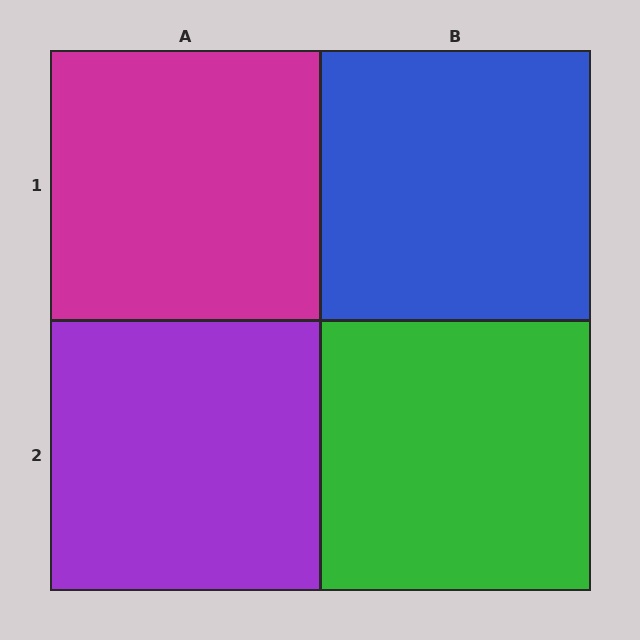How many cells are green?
1 cell is green.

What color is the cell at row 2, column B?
Green.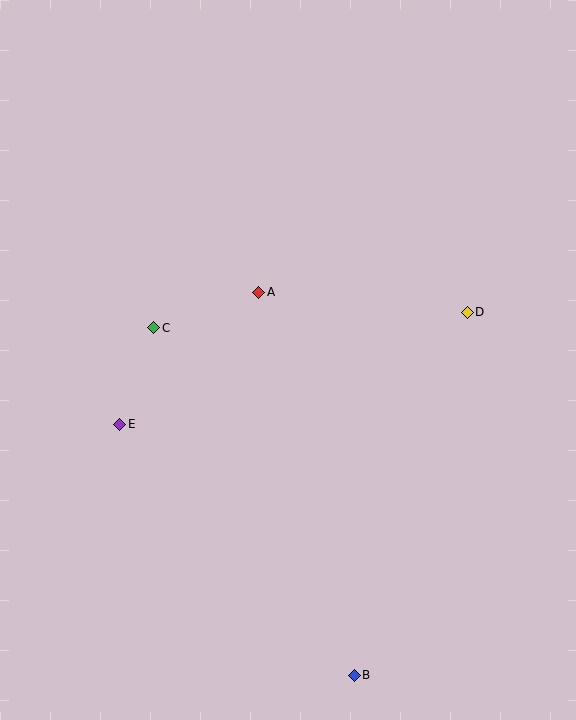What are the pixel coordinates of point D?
Point D is at (467, 312).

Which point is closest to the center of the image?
Point A at (259, 292) is closest to the center.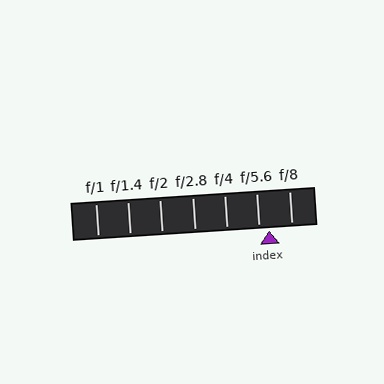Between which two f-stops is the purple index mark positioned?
The index mark is between f/5.6 and f/8.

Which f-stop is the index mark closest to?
The index mark is closest to f/5.6.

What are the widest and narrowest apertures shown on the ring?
The widest aperture shown is f/1 and the narrowest is f/8.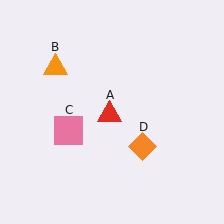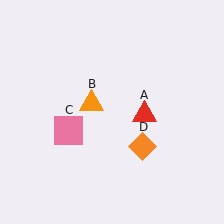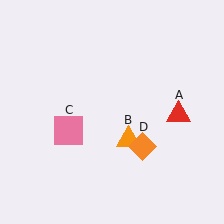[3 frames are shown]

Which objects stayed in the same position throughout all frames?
Pink square (object C) and orange diamond (object D) remained stationary.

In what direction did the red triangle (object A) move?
The red triangle (object A) moved right.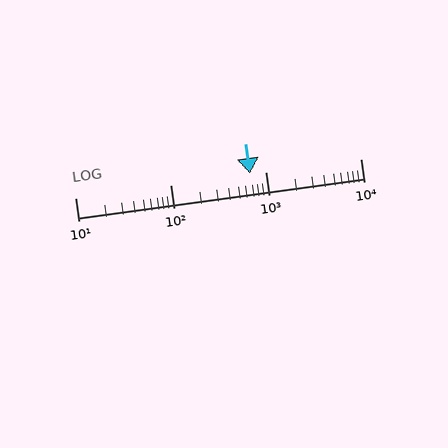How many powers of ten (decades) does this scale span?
The scale spans 3 decades, from 10 to 10000.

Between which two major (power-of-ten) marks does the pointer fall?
The pointer is between 100 and 1000.